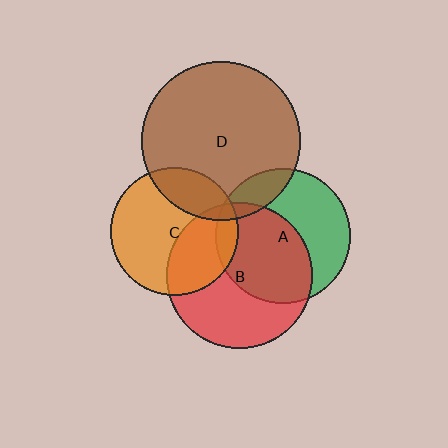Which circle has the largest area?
Circle D (brown).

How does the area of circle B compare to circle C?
Approximately 1.3 times.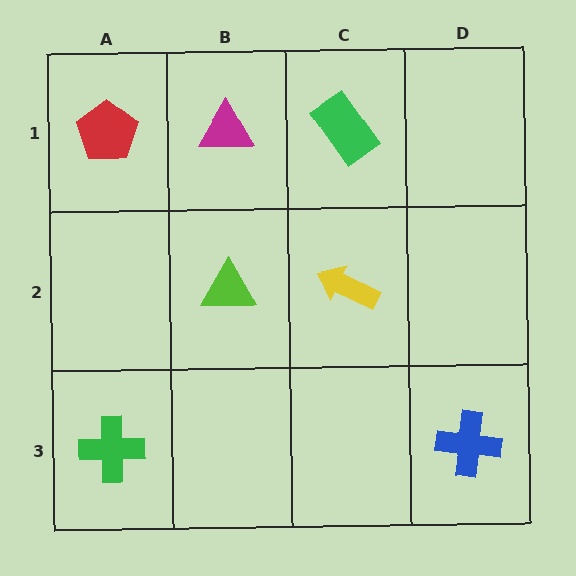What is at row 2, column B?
A lime triangle.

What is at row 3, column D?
A blue cross.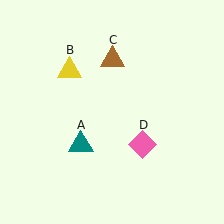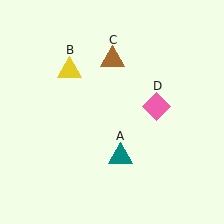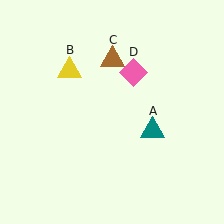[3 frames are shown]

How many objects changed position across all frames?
2 objects changed position: teal triangle (object A), pink diamond (object D).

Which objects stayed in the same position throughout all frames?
Yellow triangle (object B) and brown triangle (object C) remained stationary.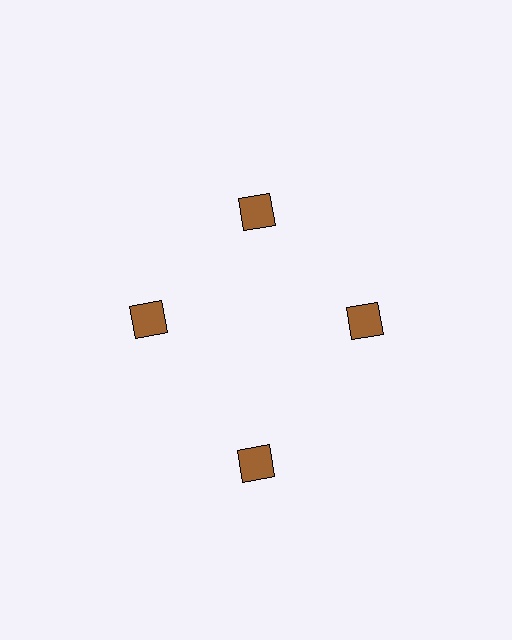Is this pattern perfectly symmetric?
No. The 4 brown squares are arranged in a ring, but one element near the 6 o'clock position is pushed outward from the center, breaking the 4-fold rotational symmetry.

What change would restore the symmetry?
The symmetry would be restored by moving it inward, back onto the ring so that all 4 squares sit at equal angles and equal distance from the center.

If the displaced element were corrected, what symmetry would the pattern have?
It would have 4-fold rotational symmetry — the pattern would map onto itself every 90 degrees.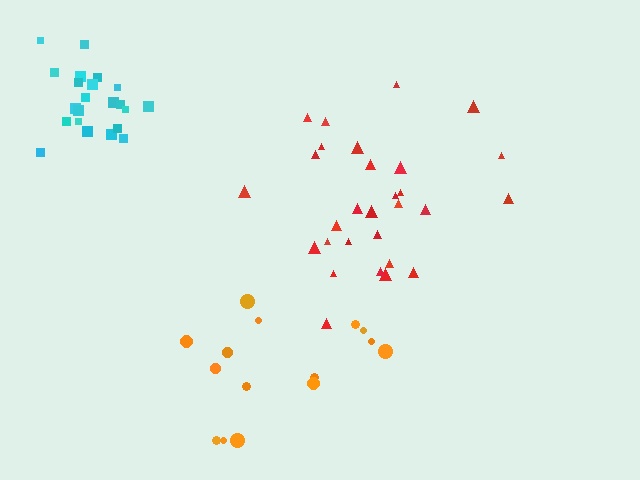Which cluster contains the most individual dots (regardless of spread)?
Red (29).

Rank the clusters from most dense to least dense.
cyan, red, orange.